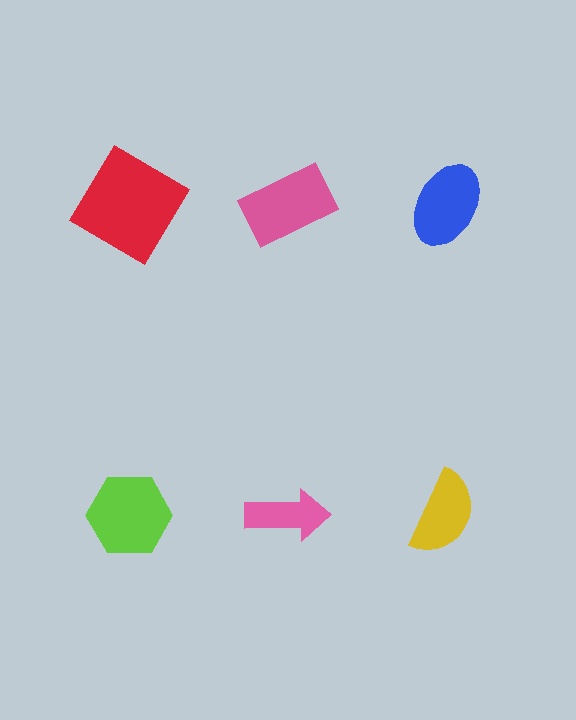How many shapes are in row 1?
3 shapes.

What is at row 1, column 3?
A blue ellipse.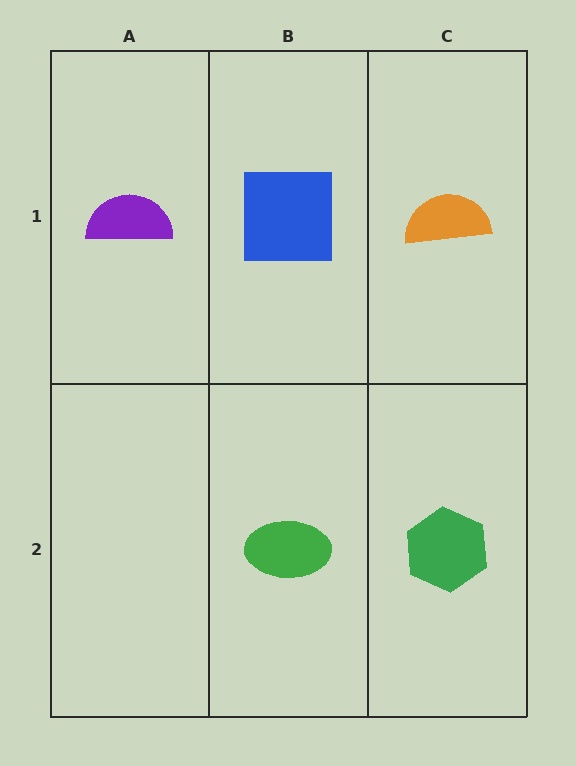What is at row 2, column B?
A green ellipse.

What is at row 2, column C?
A green hexagon.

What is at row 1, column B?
A blue square.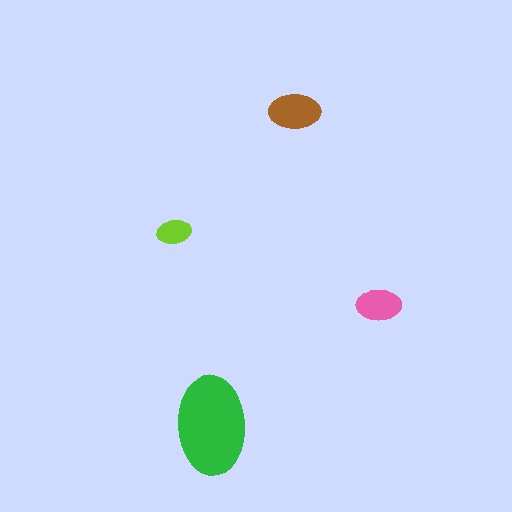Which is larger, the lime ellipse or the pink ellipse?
The pink one.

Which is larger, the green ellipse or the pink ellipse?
The green one.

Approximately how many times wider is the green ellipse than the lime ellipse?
About 3 times wider.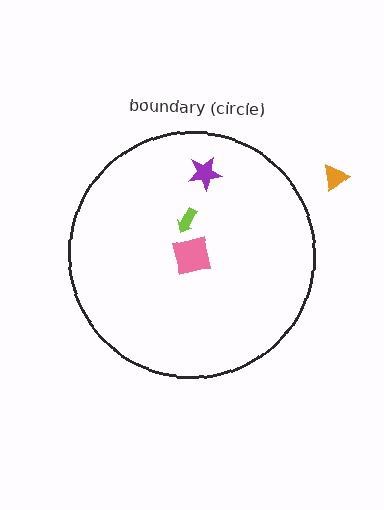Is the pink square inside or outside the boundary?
Inside.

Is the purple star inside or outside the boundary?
Inside.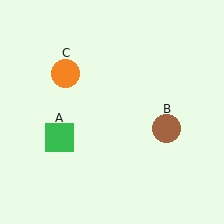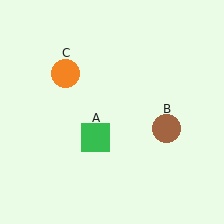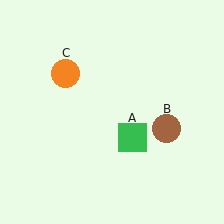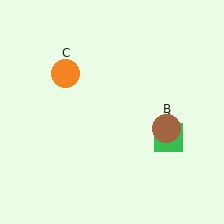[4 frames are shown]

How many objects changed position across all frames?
1 object changed position: green square (object A).